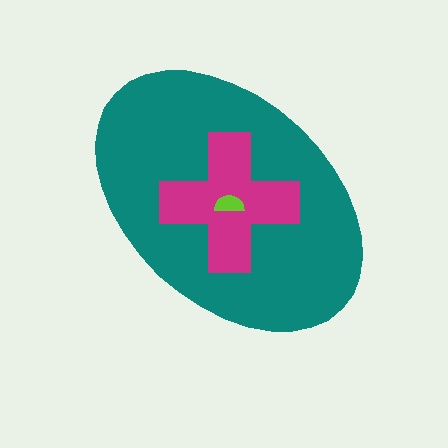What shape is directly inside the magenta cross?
The lime semicircle.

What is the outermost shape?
The teal ellipse.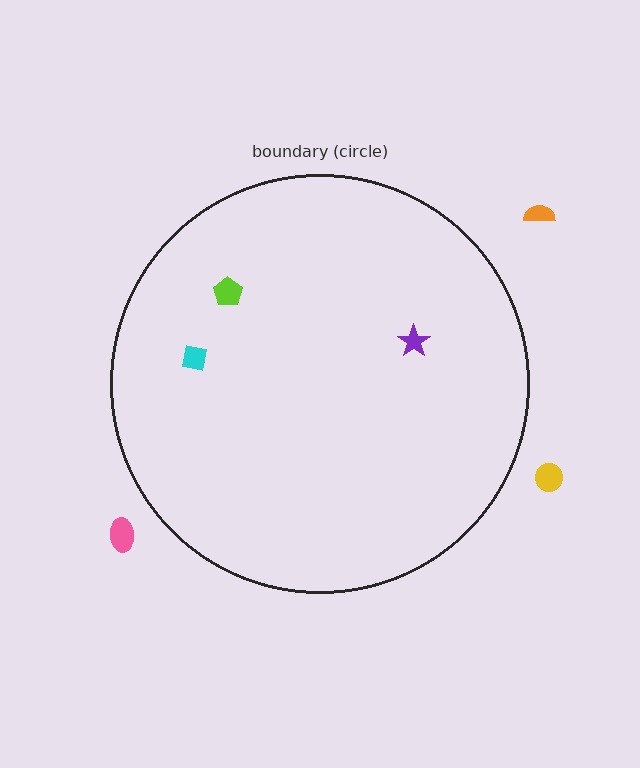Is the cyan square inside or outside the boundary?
Inside.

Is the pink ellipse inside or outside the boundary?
Outside.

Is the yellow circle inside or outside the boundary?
Outside.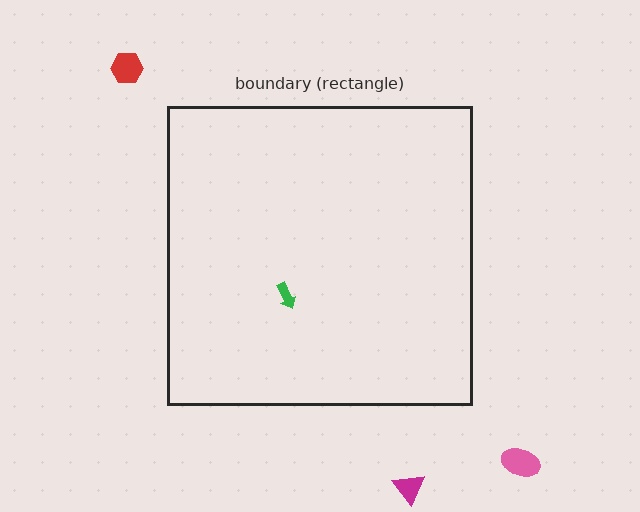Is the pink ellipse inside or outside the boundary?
Outside.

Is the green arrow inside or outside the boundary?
Inside.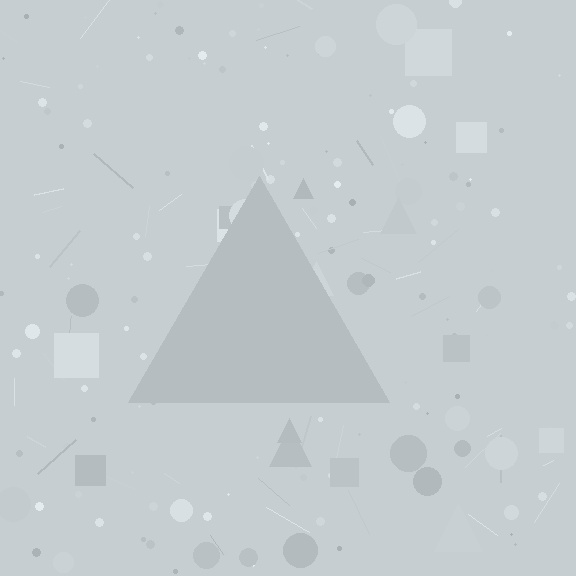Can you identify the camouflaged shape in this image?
The camouflaged shape is a triangle.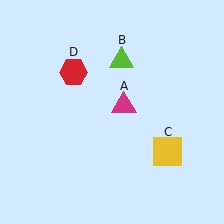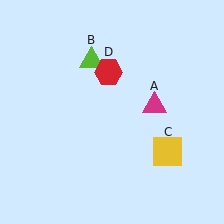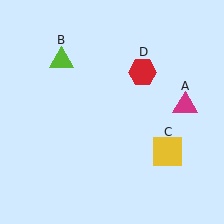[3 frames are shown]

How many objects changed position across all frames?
3 objects changed position: magenta triangle (object A), lime triangle (object B), red hexagon (object D).